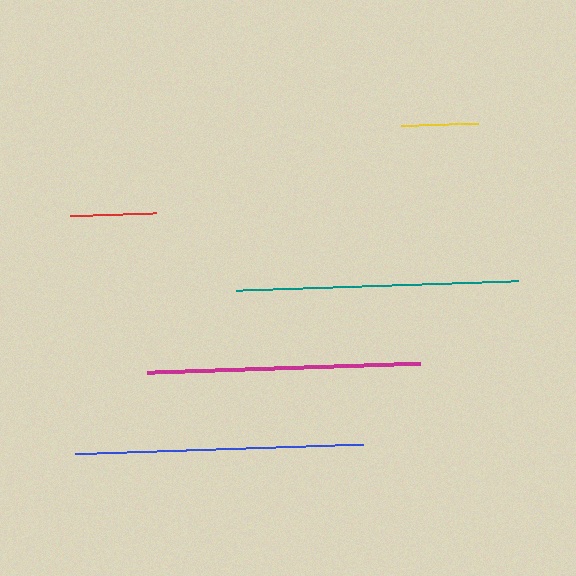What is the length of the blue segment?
The blue segment is approximately 288 pixels long.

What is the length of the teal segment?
The teal segment is approximately 283 pixels long.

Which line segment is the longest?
The blue line is the longest at approximately 288 pixels.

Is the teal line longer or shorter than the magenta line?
The teal line is longer than the magenta line.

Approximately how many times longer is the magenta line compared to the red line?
The magenta line is approximately 3.2 times the length of the red line.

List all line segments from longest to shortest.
From longest to shortest: blue, teal, magenta, red, yellow.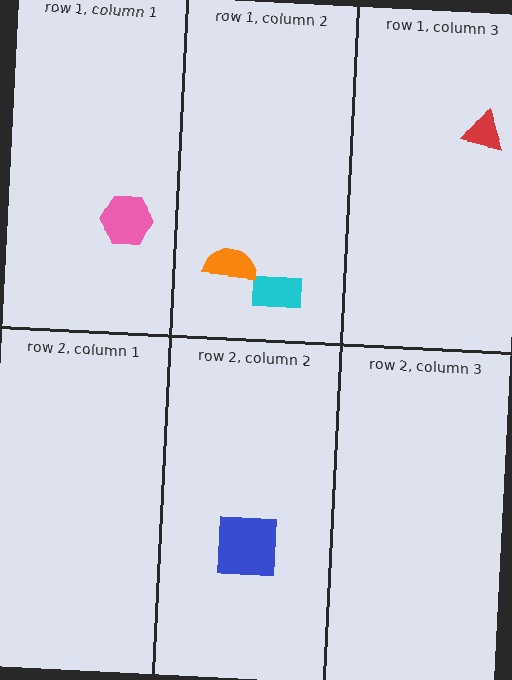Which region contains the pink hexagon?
The row 1, column 1 region.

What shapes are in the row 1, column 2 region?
The cyan rectangle, the orange semicircle.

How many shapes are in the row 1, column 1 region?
1.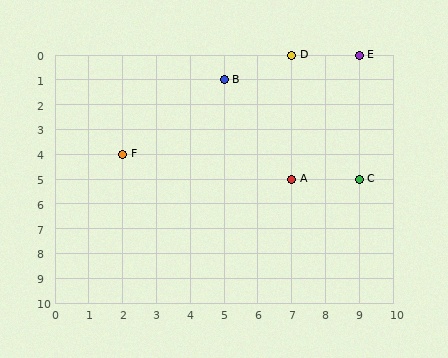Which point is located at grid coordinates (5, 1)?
Point B is at (5, 1).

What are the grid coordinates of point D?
Point D is at grid coordinates (7, 0).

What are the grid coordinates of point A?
Point A is at grid coordinates (7, 5).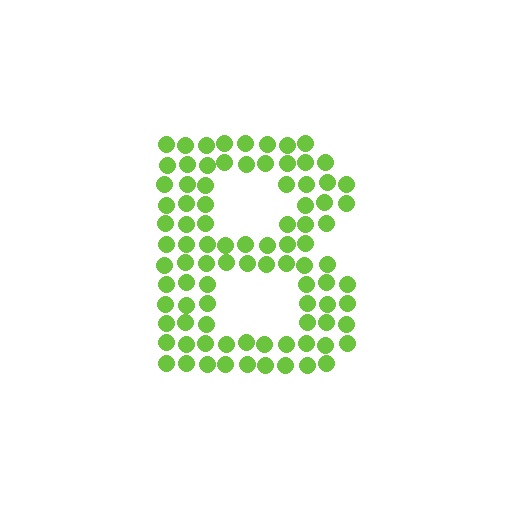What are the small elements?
The small elements are circles.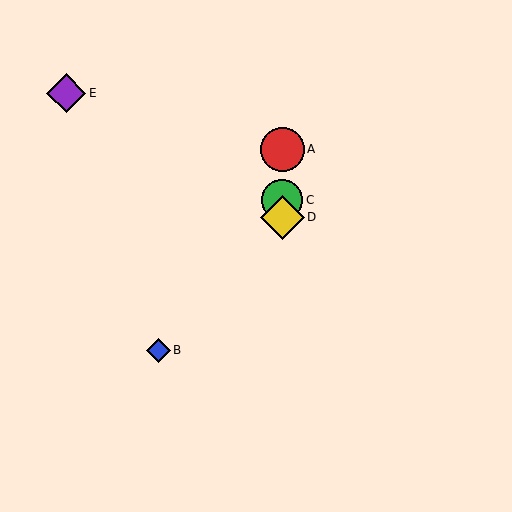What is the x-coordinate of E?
Object E is at x≈66.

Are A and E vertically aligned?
No, A is at x≈282 and E is at x≈66.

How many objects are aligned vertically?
3 objects (A, C, D) are aligned vertically.